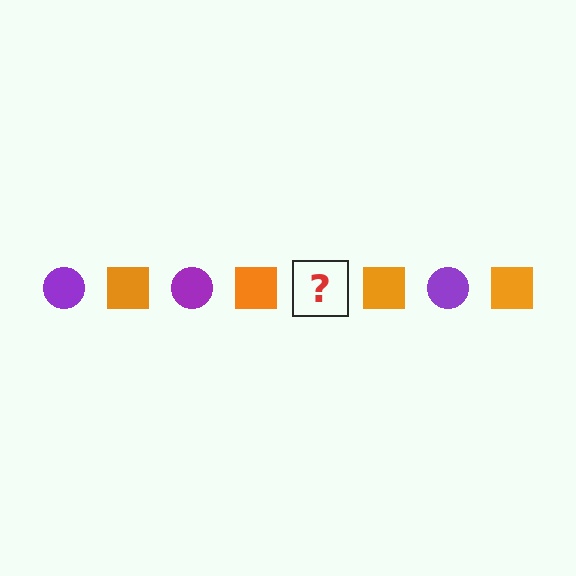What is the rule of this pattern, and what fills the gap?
The rule is that the pattern alternates between purple circle and orange square. The gap should be filled with a purple circle.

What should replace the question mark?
The question mark should be replaced with a purple circle.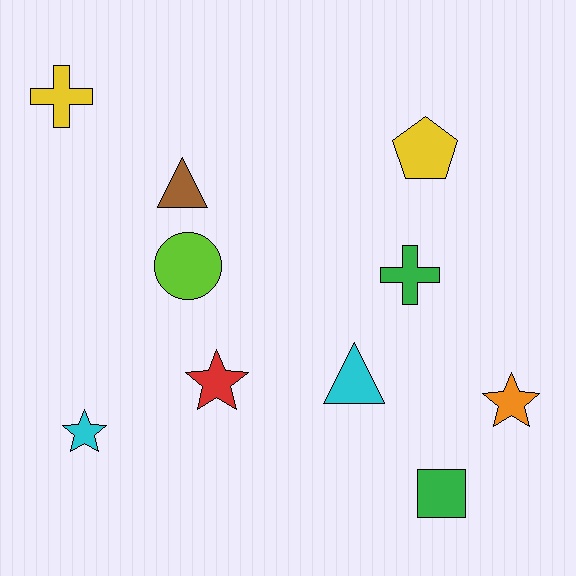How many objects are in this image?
There are 10 objects.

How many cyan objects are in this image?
There are 2 cyan objects.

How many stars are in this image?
There are 3 stars.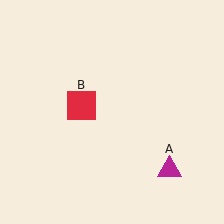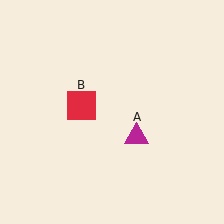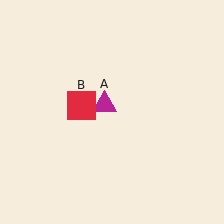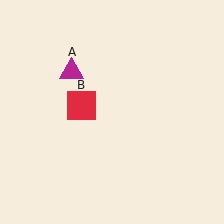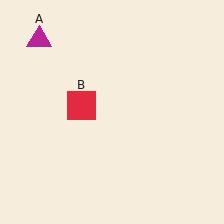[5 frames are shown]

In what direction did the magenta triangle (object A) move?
The magenta triangle (object A) moved up and to the left.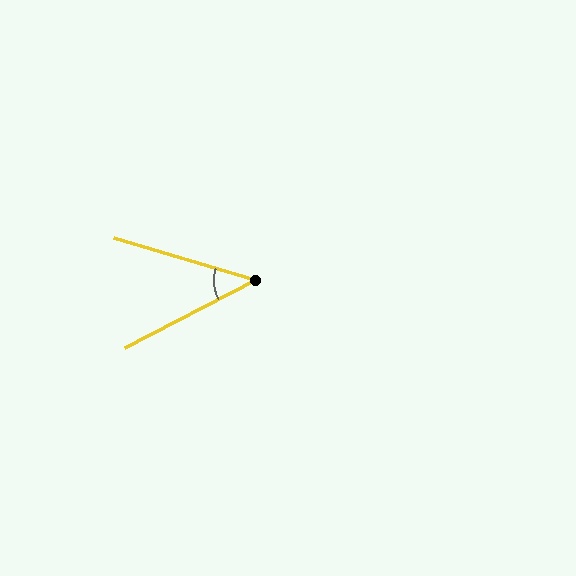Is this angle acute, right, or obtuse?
It is acute.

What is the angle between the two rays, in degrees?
Approximately 44 degrees.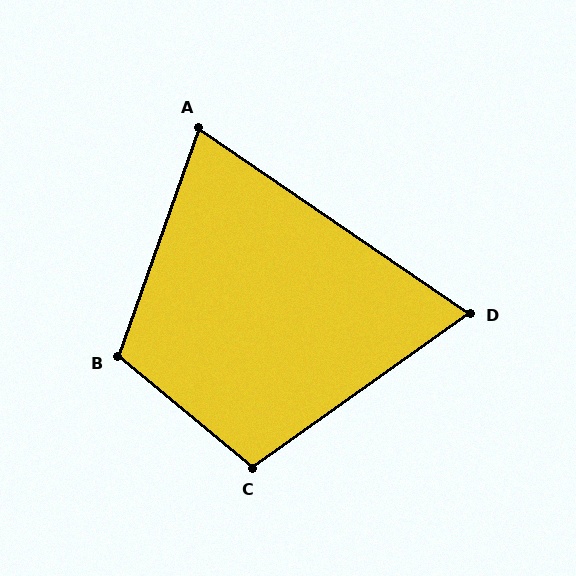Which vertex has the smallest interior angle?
D, at approximately 70 degrees.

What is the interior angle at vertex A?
Approximately 75 degrees (acute).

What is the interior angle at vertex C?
Approximately 105 degrees (obtuse).